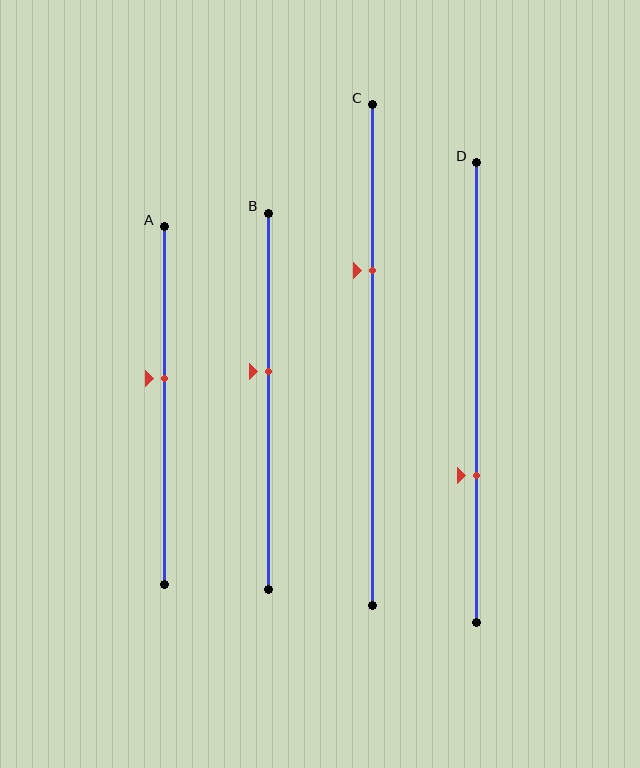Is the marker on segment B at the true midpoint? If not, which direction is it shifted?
No, the marker on segment B is shifted upward by about 8% of the segment length.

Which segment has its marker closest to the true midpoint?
Segment A has its marker closest to the true midpoint.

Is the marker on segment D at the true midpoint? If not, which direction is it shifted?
No, the marker on segment D is shifted downward by about 18% of the segment length.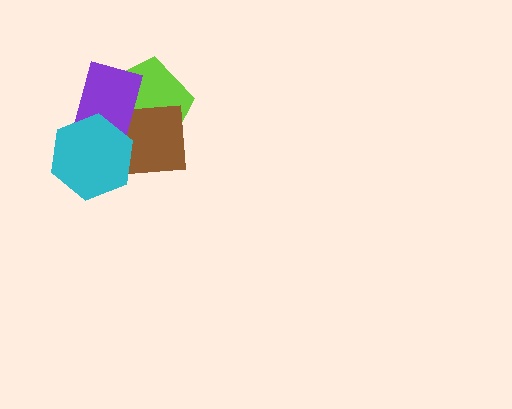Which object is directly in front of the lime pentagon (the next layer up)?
The brown square is directly in front of the lime pentagon.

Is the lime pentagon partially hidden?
Yes, it is partially covered by another shape.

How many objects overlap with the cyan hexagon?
3 objects overlap with the cyan hexagon.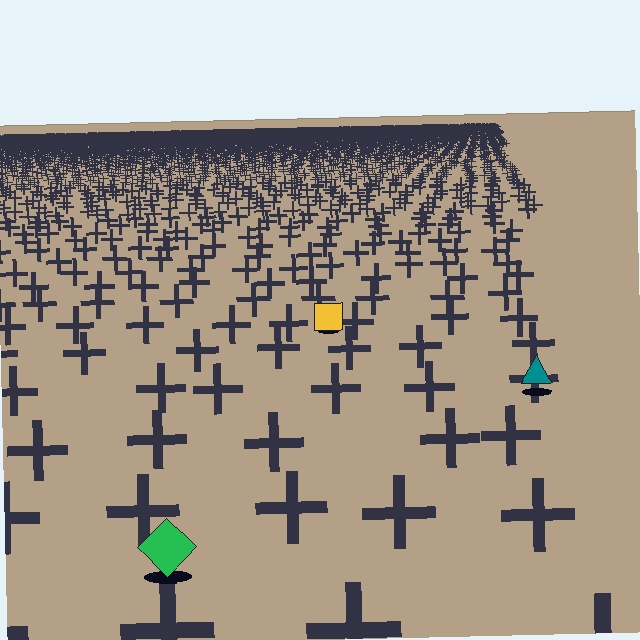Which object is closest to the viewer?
The green diamond is closest. The texture marks near it are larger and more spread out.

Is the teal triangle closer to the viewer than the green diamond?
No. The green diamond is closer — you can tell from the texture gradient: the ground texture is coarser near it.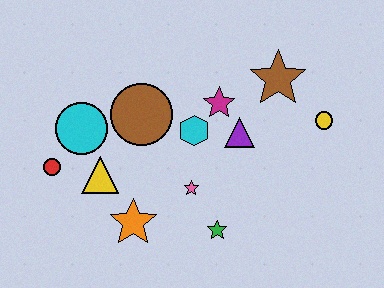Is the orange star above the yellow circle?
No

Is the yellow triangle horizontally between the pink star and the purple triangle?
No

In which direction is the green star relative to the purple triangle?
The green star is below the purple triangle.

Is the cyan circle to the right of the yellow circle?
No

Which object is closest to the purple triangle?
The magenta star is closest to the purple triangle.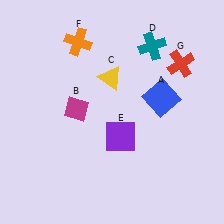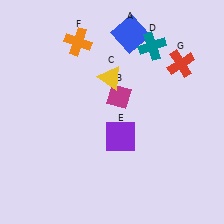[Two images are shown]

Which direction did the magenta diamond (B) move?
The magenta diamond (B) moved right.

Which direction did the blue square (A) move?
The blue square (A) moved up.